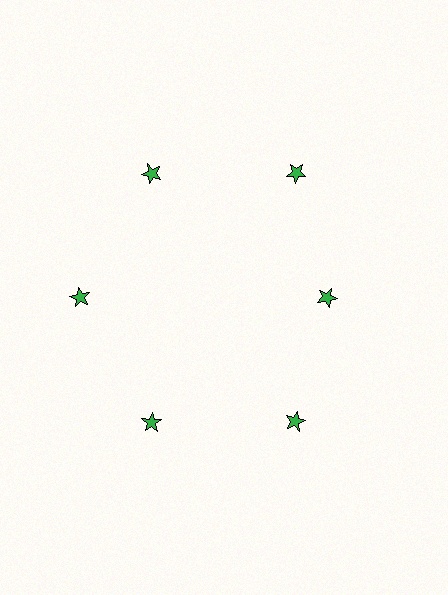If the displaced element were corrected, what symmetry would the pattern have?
It would have 6-fold rotational symmetry — the pattern would map onto itself every 60 degrees.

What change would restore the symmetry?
The symmetry would be restored by moving it outward, back onto the ring so that all 6 stars sit at equal angles and equal distance from the center.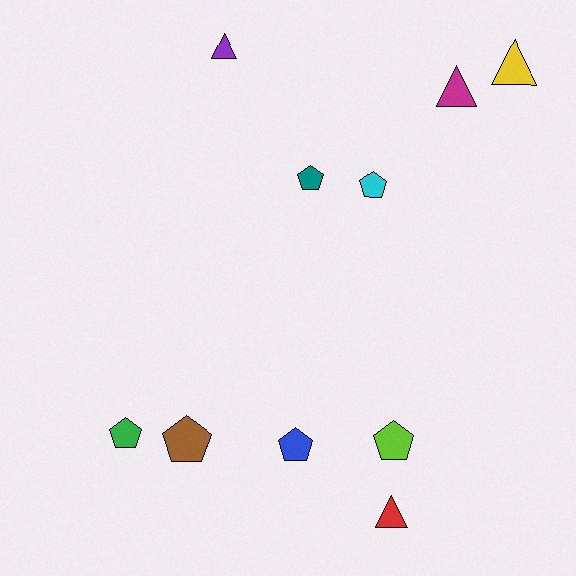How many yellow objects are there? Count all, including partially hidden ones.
There is 1 yellow object.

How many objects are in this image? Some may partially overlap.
There are 10 objects.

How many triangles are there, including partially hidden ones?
There are 4 triangles.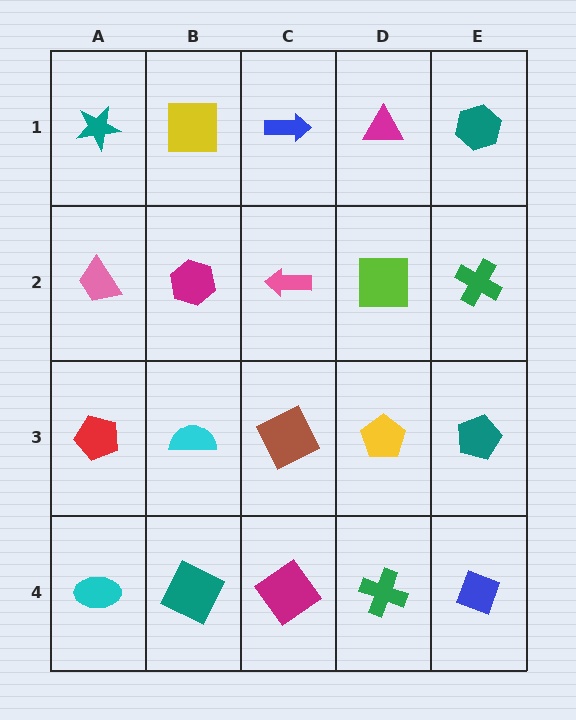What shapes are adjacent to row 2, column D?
A magenta triangle (row 1, column D), a yellow pentagon (row 3, column D), a pink arrow (row 2, column C), a green cross (row 2, column E).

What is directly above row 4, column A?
A red pentagon.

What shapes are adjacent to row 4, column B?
A cyan semicircle (row 3, column B), a cyan ellipse (row 4, column A), a magenta diamond (row 4, column C).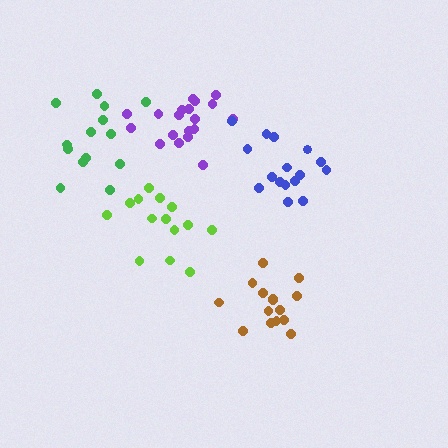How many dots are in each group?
Group 1: 19 dots, Group 2: 14 dots, Group 3: 14 dots, Group 4: 15 dots, Group 5: 16 dots (78 total).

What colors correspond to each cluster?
The clusters are colored: purple, lime, green, brown, blue.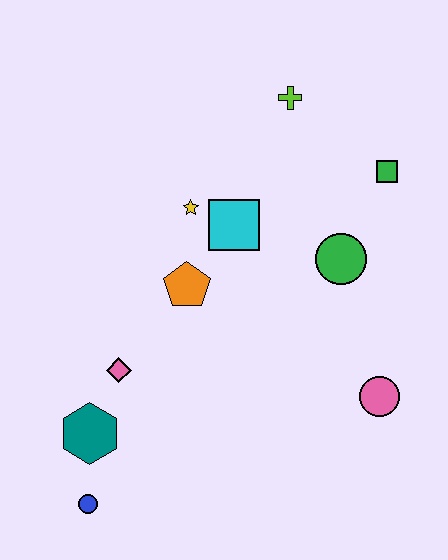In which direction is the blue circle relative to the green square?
The blue circle is below the green square.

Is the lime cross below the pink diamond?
No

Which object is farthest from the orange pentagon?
The blue circle is farthest from the orange pentagon.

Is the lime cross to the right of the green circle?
No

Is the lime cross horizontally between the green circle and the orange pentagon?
Yes